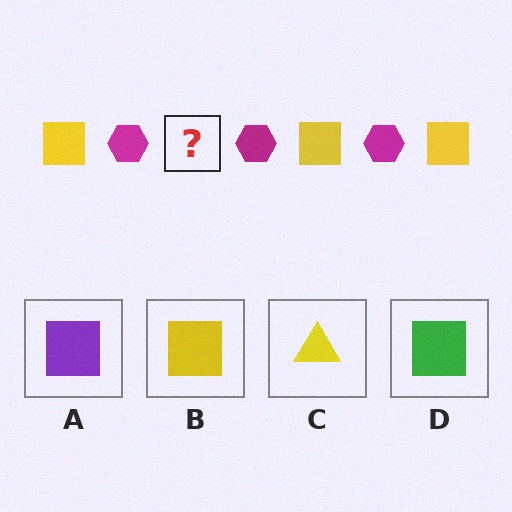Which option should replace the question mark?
Option B.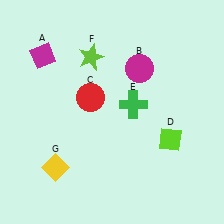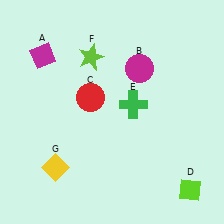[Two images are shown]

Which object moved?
The lime diamond (D) moved down.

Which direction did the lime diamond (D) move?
The lime diamond (D) moved down.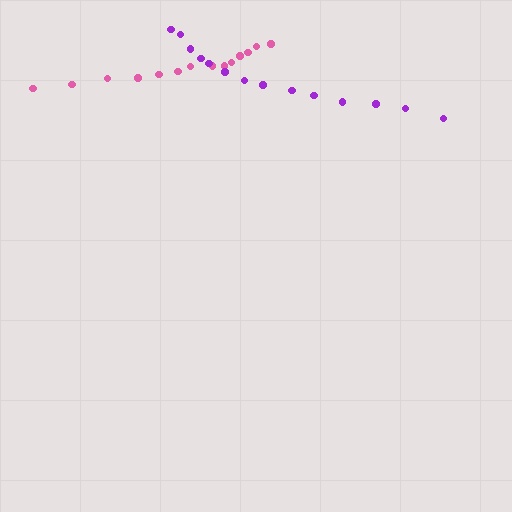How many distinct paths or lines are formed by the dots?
There are 2 distinct paths.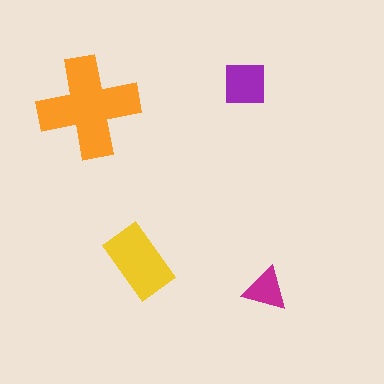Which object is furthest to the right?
The magenta triangle is rightmost.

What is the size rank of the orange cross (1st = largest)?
1st.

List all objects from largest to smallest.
The orange cross, the yellow rectangle, the purple square, the magenta triangle.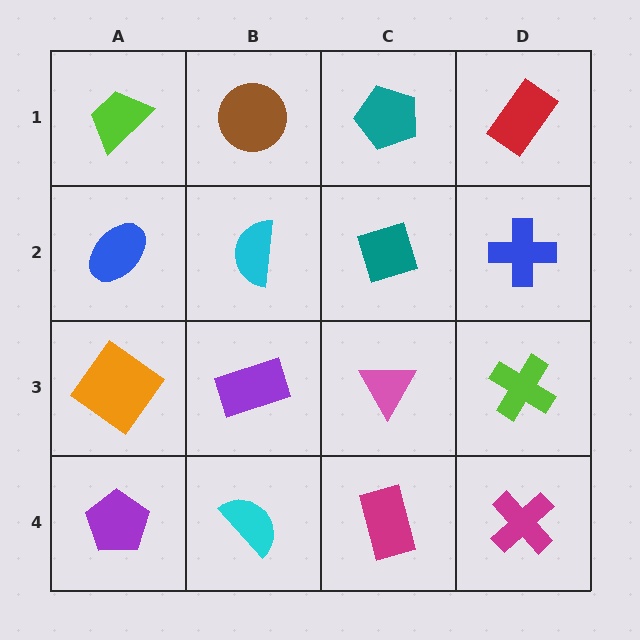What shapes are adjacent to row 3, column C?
A teal diamond (row 2, column C), a magenta rectangle (row 4, column C), a purple rectangle (row 3, column B), a lime cross (row 3, column D).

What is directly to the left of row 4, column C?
A cyan semicircle.